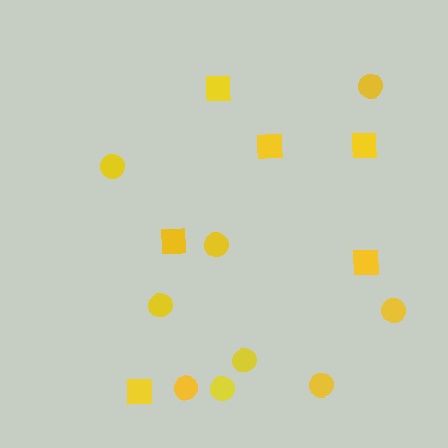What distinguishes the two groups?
There are 2 groups: one group of squares (6) and one group of circles (9).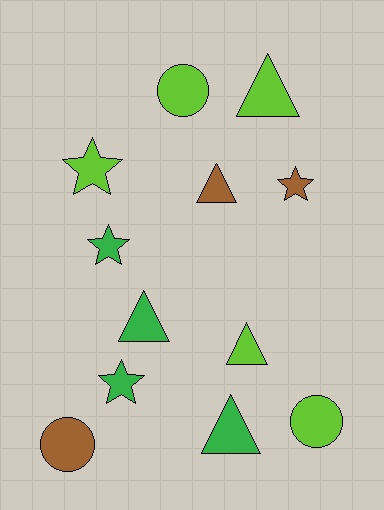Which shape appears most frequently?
Triangle, with 5 objects.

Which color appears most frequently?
Lime, with 5 objects.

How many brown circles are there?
There is 1 brown circle.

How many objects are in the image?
There are 12 objects.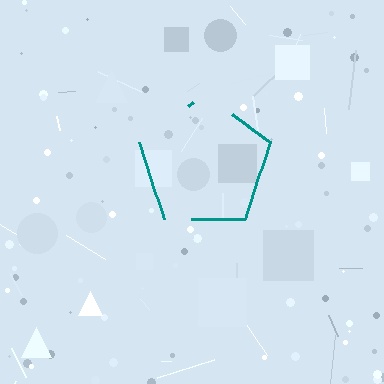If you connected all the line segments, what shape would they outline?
They would outline a pentagon.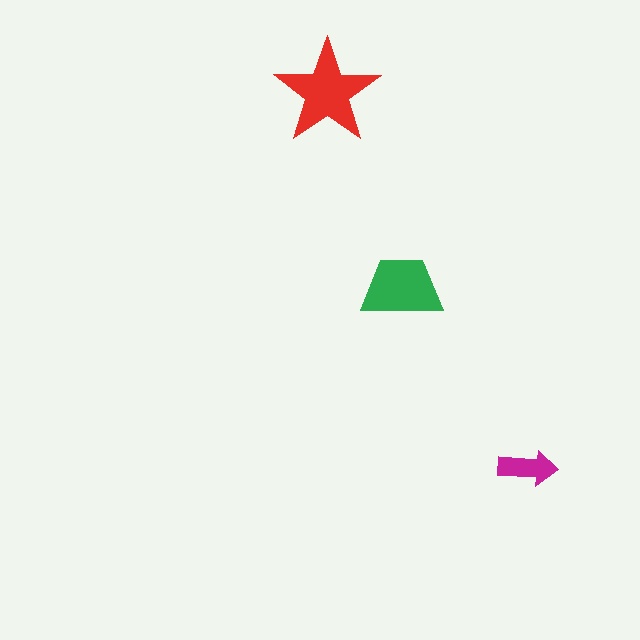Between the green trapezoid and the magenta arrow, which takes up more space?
The green trapezoid.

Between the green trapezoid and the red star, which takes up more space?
The red star.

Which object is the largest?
The red star.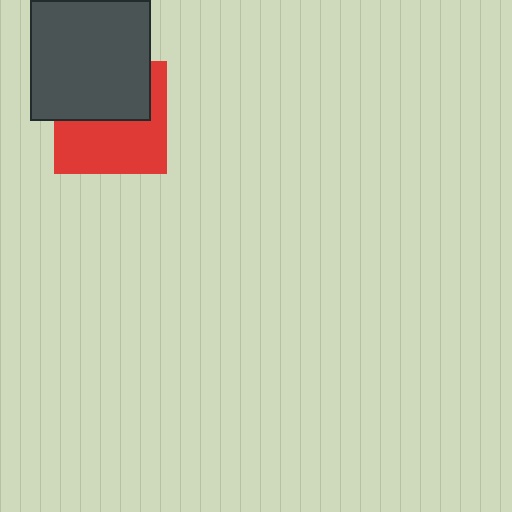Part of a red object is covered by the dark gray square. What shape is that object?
It is a square.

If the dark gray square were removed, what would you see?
You would see the complete red square.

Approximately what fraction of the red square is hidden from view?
Roughly 46% of the red square is hidden behind the dark gray square.